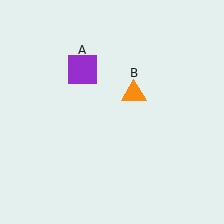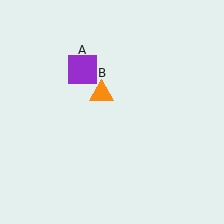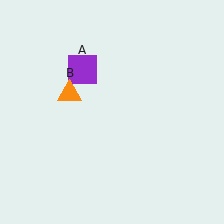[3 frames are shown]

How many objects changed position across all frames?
1 object changed position: orange triangle (object B).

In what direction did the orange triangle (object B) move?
The orange triangle (object B) moved left.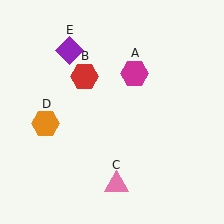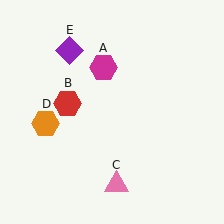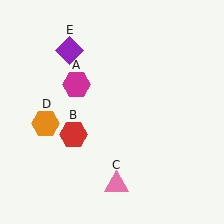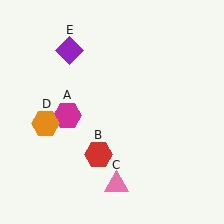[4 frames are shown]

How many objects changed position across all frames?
2 objects changed position: magenta hexagon (object A), red hexagon (object B).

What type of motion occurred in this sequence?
The magenta hexagon (object A), red hexagon (object B) rotated counterclockwise around the center of the scene.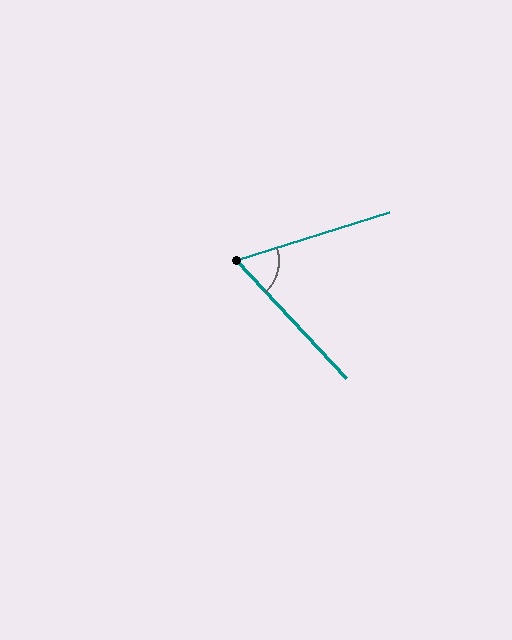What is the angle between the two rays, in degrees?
Approximately 64 degrees.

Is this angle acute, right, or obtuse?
It is acute.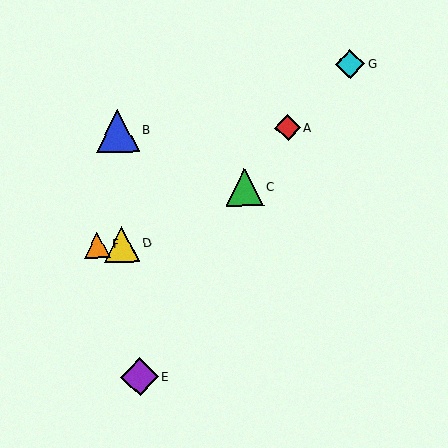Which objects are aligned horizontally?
Objects D, F are aligned horizontally.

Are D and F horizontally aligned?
Yes, both are at y≈244.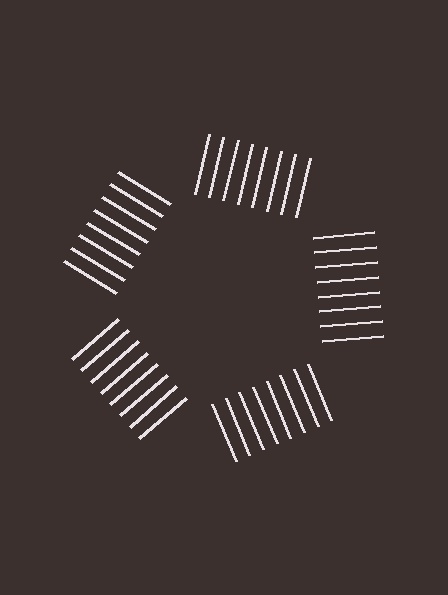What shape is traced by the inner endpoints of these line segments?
An illusory pentagon — the line segments terminate on its edges but no continuous stroke is drawn.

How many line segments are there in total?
40 — 8 along each of the 5 edges.